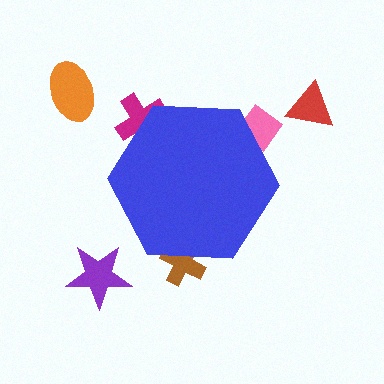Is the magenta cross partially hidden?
Yes, the magenta cross is partially hidden behind the blue hexagon.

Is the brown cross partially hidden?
Yes, the brown cross is partially hidden behind the blue hexagon.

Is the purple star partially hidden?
No, the purple star is fully visible.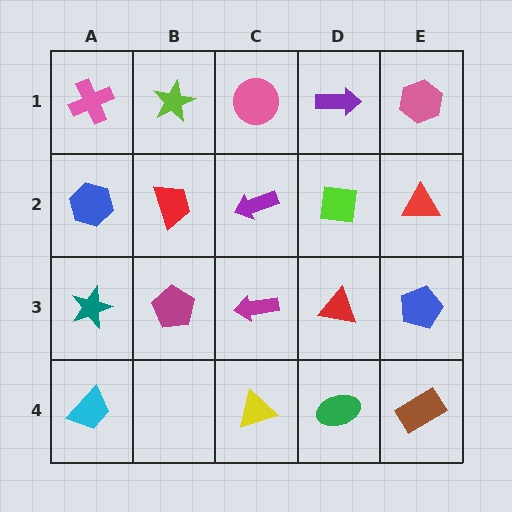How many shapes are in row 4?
4 shapes.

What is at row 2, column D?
A lime square.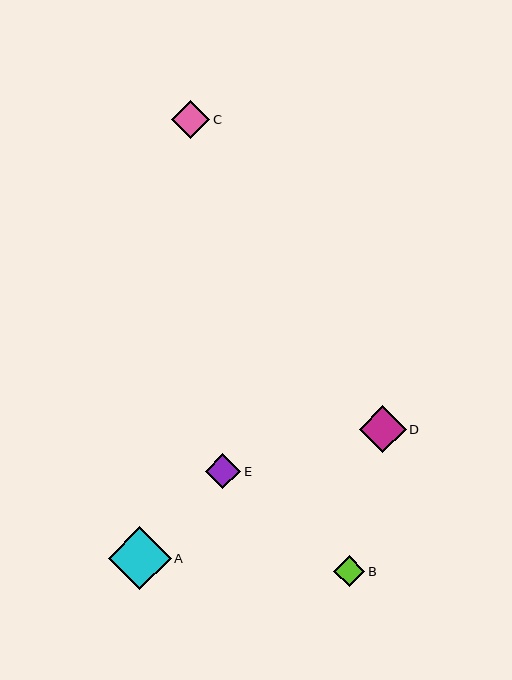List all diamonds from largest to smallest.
From largest to smallest: A, D, C, E, B.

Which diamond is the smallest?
Diamond B is the smallest with a size of approximately 32 pixels.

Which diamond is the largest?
Diamond A is the largest with a size of approximately 63 pixels.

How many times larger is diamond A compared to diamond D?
Diamond A is approximately 1.3 times the size of diamond D.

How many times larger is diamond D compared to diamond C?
Diamond D is approximately 1.2 times the size of diamond C.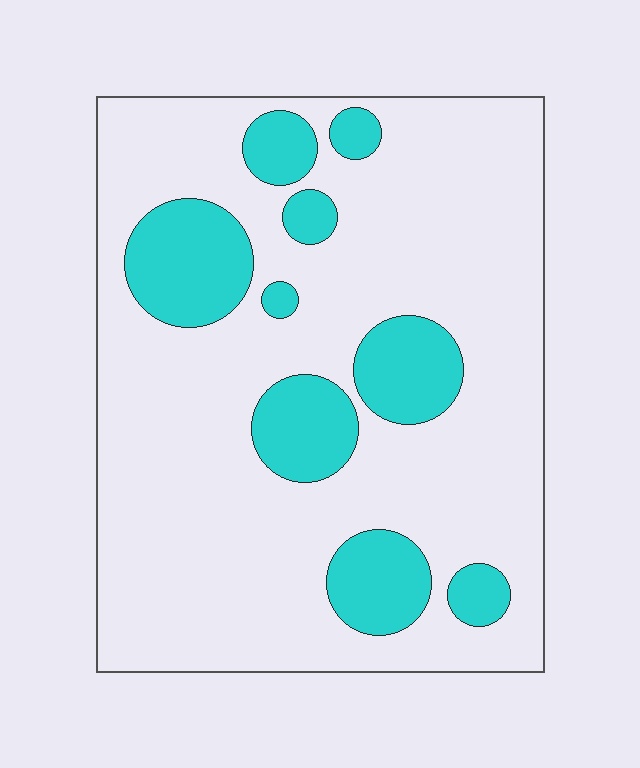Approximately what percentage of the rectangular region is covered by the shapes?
Approximately 20%.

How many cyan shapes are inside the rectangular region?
9.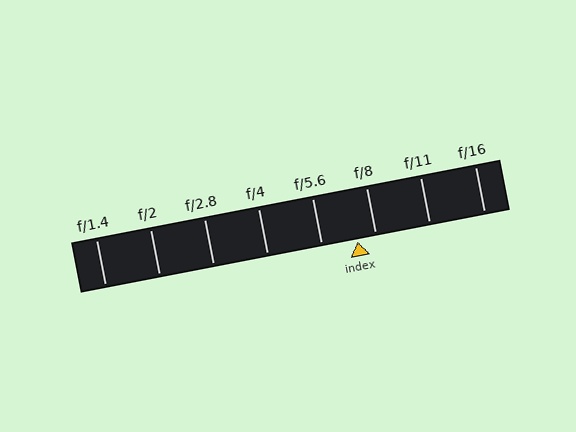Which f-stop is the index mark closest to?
The index mark is closest to f/8.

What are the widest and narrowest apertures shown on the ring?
The widest aperture shown is f/1.4 and the narrowest is f/16.